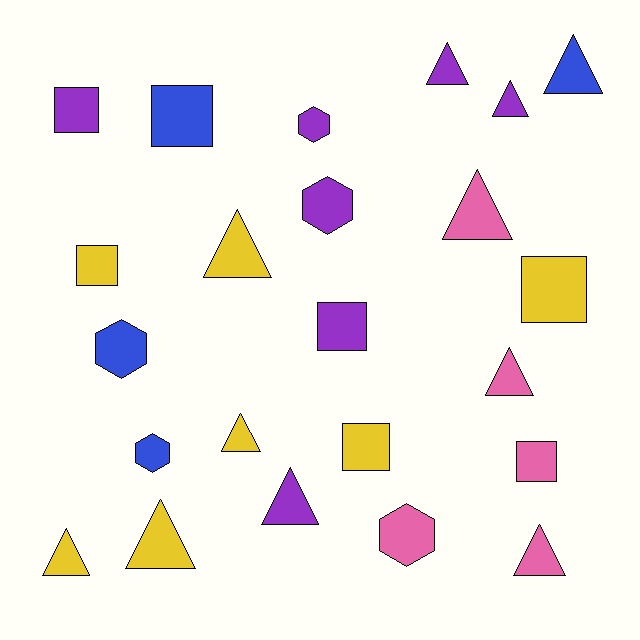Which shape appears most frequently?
Triangle, with 11 objects.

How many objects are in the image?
There are 23 objects.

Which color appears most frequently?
Purple, with 7 objects.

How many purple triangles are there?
There are 3 purple triangles.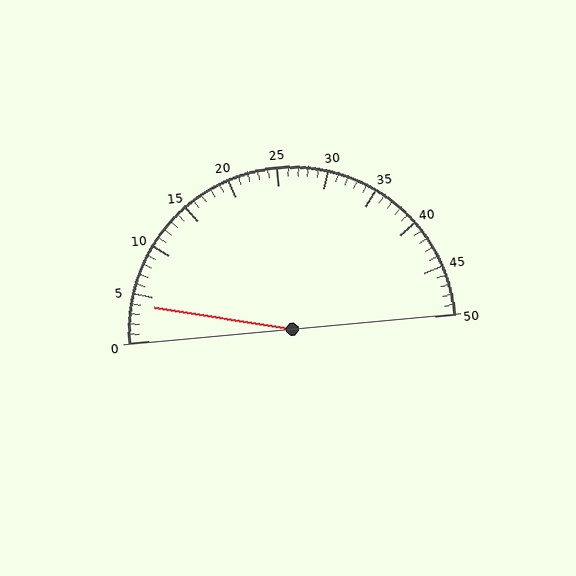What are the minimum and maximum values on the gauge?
The gauge ranges from 0 to 50.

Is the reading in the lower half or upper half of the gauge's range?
The reading is in the lower half of the range (0 to 50).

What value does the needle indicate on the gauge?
The needle indicates approximately 4.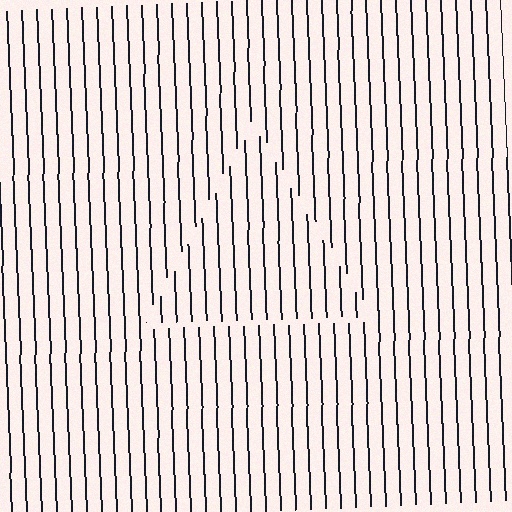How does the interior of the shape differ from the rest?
The interior of the shape contains the same grating, shifted by half a period — the contour is defined by the phase discontinuity where line-ends from the inner and outer gratings abut.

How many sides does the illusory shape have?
3 sides — the line-ends trace a triangle.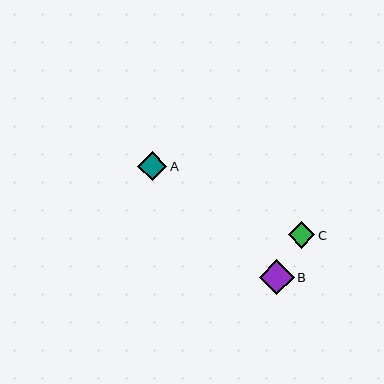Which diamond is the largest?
Diamond B is the largest with a size of approximately 35 pixels.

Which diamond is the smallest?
Diamond C is the smallest with a size of approximately 27 pixels.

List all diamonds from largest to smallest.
From largest to smallest: B, A, C.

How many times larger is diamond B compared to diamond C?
Diamond B is approximately 1.3 times the size of diamond C.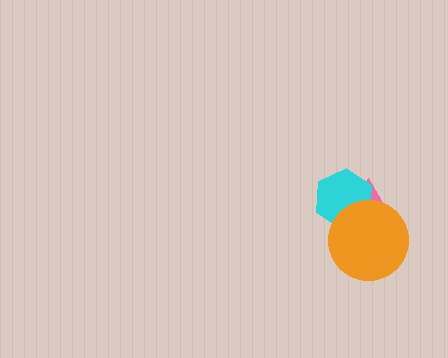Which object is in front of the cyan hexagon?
The orange circle is in front of the cyan hexagon.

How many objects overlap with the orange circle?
2 objects overlap with the orange circle.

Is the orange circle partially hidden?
No, no other shape covers it.